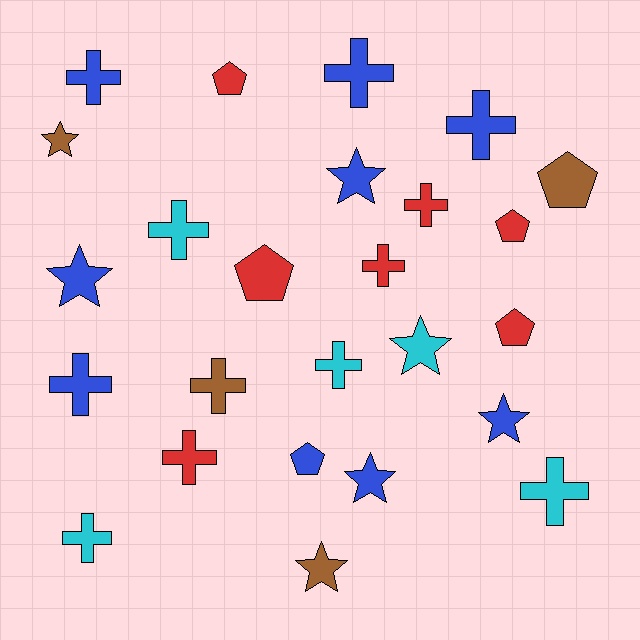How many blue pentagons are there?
There is 1 blue pentagon.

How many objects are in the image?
There are 25 objects.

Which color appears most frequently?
Blue, with 9 objects.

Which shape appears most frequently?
Cross, with 12 objects.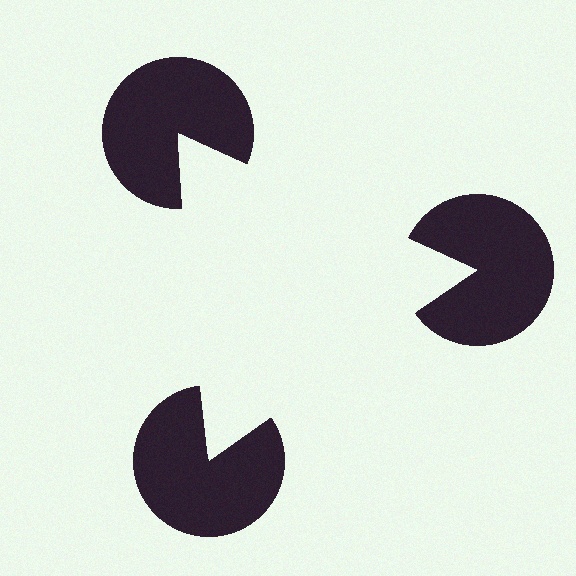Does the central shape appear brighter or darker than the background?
It typically appears slightly brighter than the background, even though no actual brightness change is drawn.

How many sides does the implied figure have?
3 sides.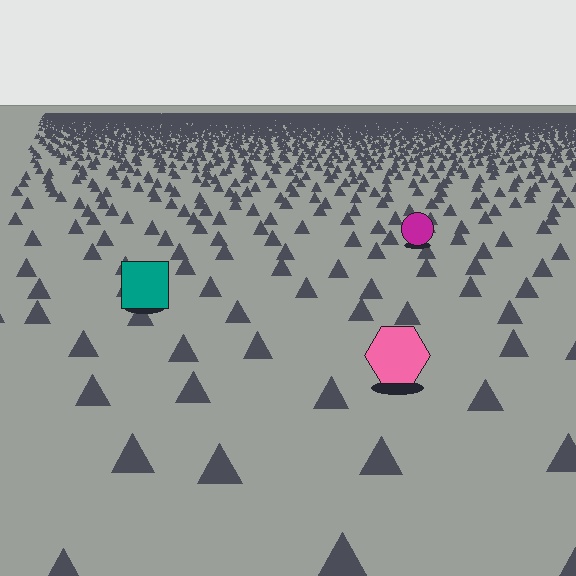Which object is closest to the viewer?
The pink hexagon is closest. The texture marks near it are larger and more spread out.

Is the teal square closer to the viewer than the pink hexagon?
No. The pink hexagon is closer — you can tell from the texture gradient: the ground texture is coarser near it.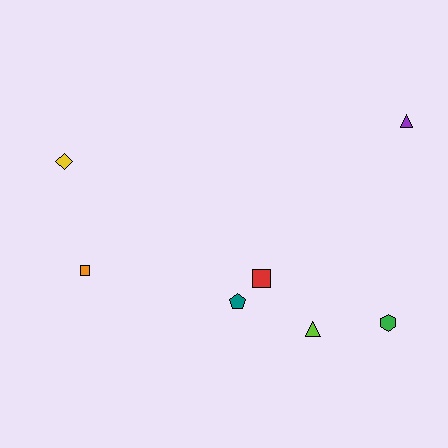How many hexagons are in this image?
There is 1 hexagon.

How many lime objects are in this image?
There is 1 lime object.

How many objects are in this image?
There are 7 objects.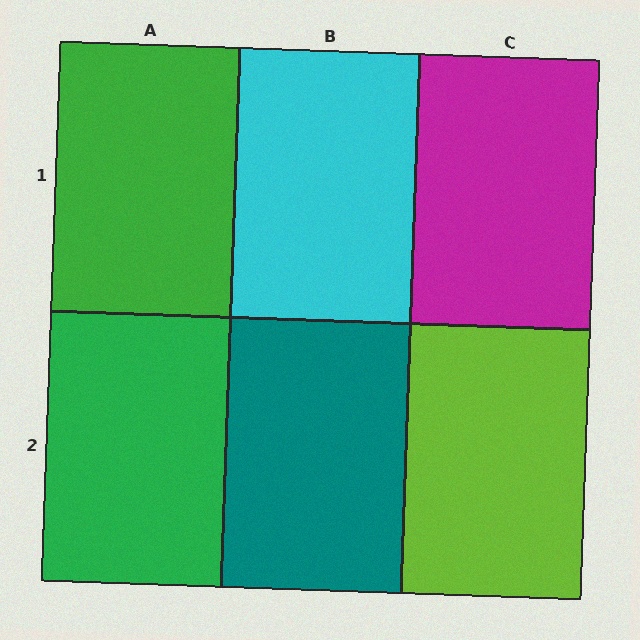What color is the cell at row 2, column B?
Teal.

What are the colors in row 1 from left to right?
Green, cyan, magenta.